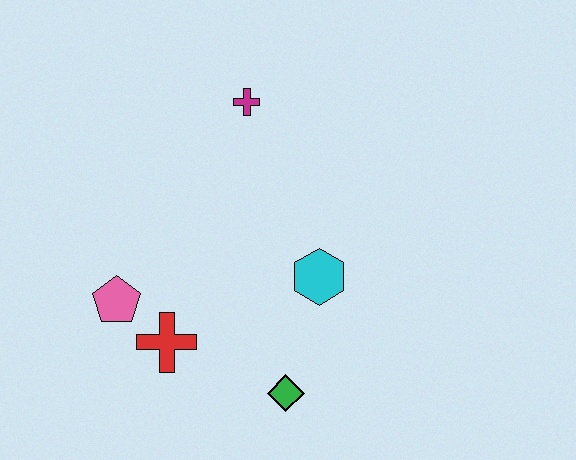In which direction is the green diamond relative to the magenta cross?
The green diamond is below the magenta cross.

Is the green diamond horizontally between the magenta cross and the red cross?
No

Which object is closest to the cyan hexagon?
The green diamond is closest to the cyan hexagon.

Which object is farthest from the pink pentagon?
The magenta cross is farthest from the pink pentagon.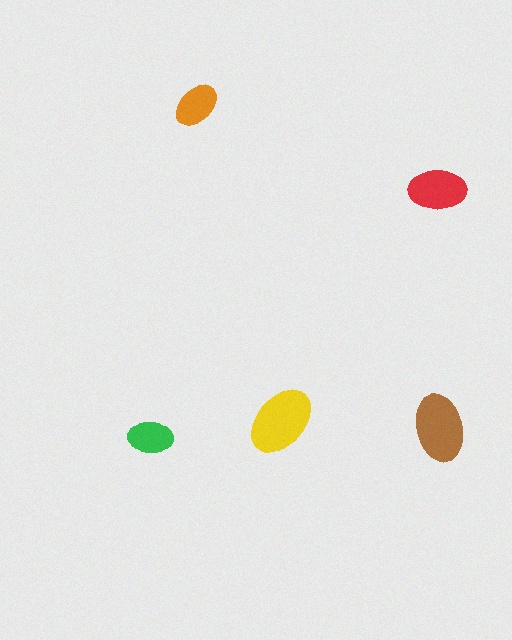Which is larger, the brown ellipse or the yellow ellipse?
The yellow one.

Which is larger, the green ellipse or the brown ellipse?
The brown one.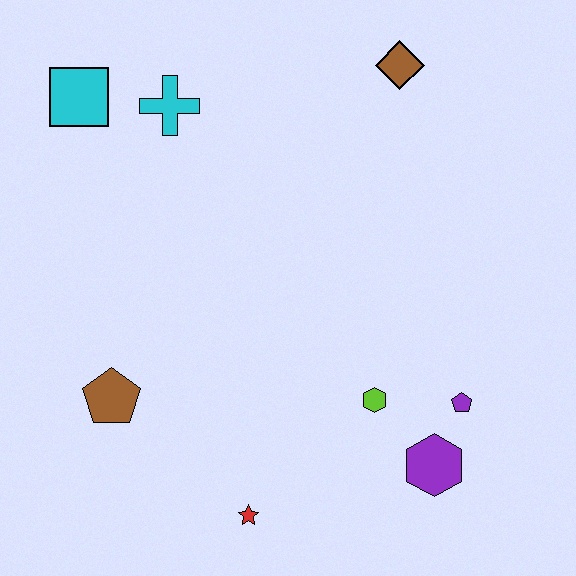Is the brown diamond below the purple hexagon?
No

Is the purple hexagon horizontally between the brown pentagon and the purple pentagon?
Yes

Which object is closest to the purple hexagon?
The purple pentagon is closest to the purple hexagon.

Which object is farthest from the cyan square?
The purple hexagon is farthest from the cyan square.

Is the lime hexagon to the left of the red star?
No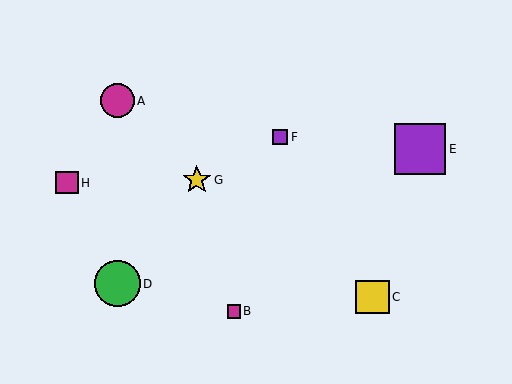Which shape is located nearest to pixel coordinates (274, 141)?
The purple square (labeled F) at (280, 137) is nearest to that location.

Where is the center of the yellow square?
The center of the yellow square is at (373, 297).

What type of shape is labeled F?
Shape F is a purple square.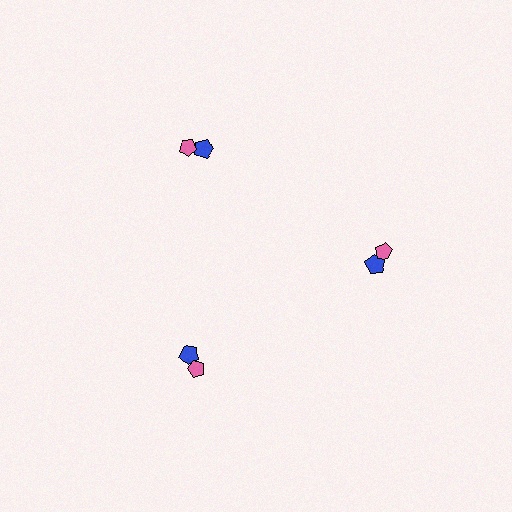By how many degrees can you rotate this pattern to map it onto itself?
The pattern maps onto itself every 120 degrees of rotation.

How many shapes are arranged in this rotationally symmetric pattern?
There are 6 shapes, arranged in 3 groups of 2.